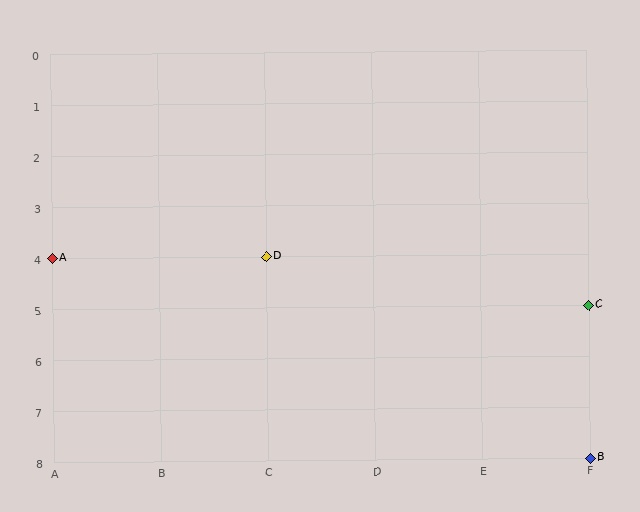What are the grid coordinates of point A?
Point A is at grid coordinates (A, 4).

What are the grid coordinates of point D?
Point D is at grid coordinates (C, 4).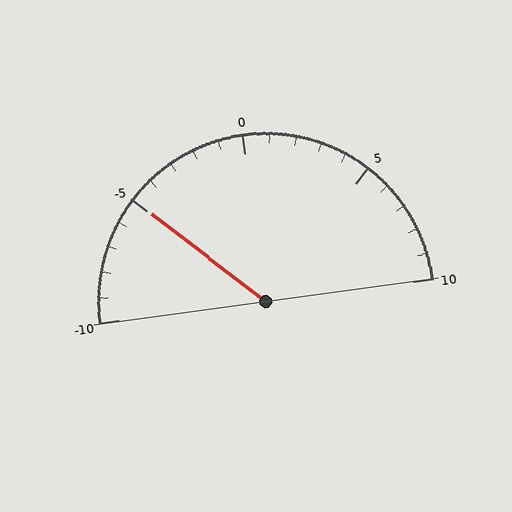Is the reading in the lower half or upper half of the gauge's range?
The reading is in the lower half of the range (-10 to 10).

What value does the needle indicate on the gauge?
The needle indicates approximately -5.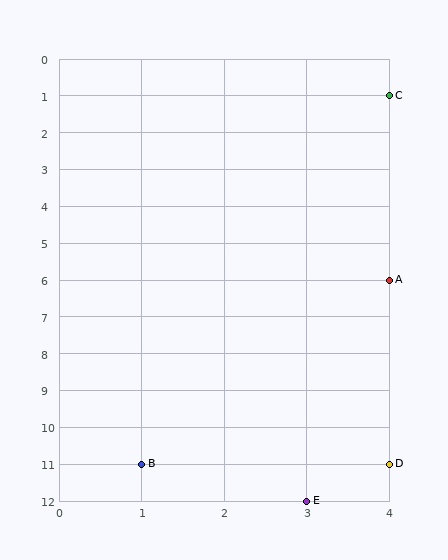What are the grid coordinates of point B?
Point B is at grid coordinates (1, 11).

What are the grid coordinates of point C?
Point C is at grid coordinates (4, 1).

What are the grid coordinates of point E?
Point E is at grid coordinates (3, 12).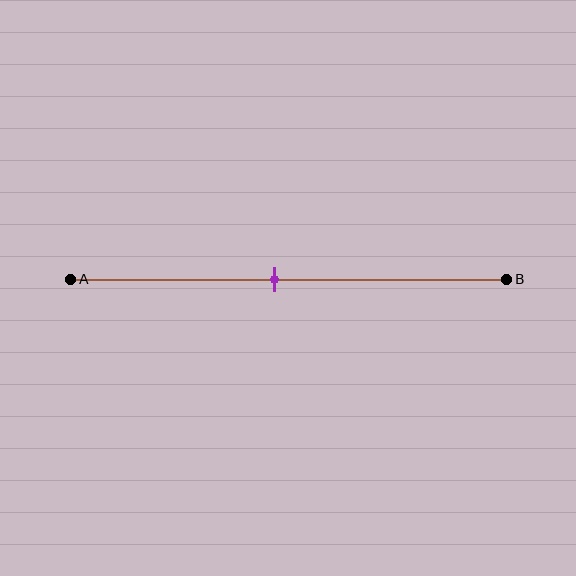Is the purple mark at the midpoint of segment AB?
No, the mark is at about 45% from A, not at the 50% midpoint.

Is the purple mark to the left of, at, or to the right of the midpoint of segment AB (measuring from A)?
The purple mark is to the left of the midpoint of segment AB.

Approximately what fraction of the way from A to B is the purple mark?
The purple mark is approximately 45% of the way from A to B.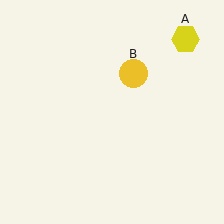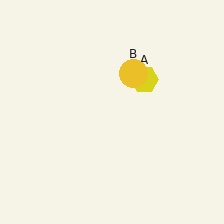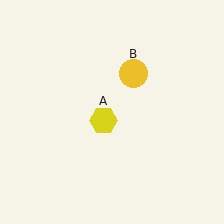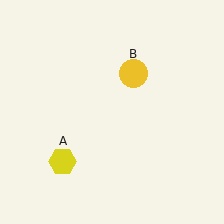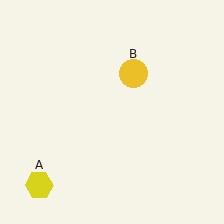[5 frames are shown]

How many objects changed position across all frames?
1 object changed position: yellow hexagon (object A).